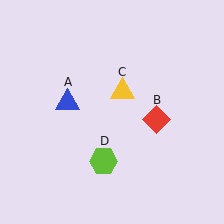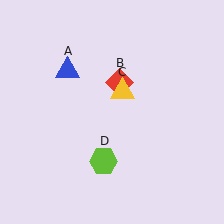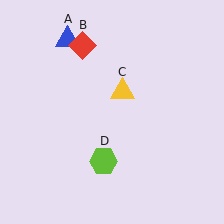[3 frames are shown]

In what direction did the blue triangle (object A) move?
The blue triangle (object A) moved up.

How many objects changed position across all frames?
2 objects changed position: blue triangle (object A), red diamond (object B).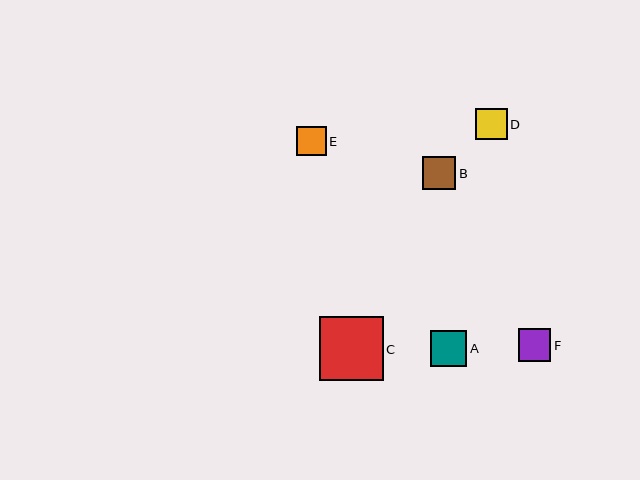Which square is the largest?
Square C is the largest with a size of approximately 64 pixels.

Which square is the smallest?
Square E is the smallest with a size of approximately 29 pixels.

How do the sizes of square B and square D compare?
Square B and square D are approximately the same size.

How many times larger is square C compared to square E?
Square C is approximately 2.2 times the size of square E.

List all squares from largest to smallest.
From largest to smallest: C, A, B, F, D, E.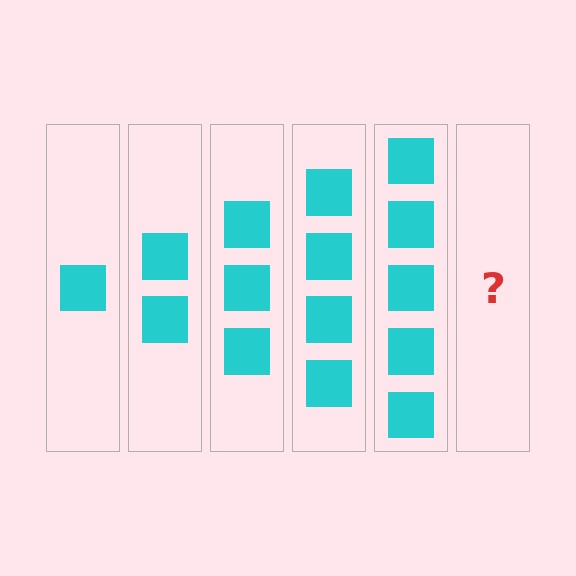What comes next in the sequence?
The next element should be 6 squares.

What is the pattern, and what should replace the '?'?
The pattern is that each step adds one more square. The '?' should be 6 squares.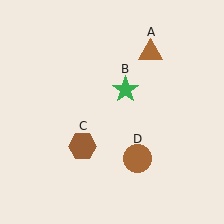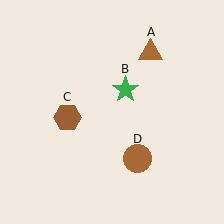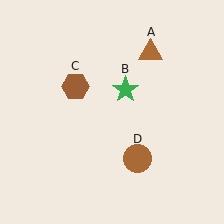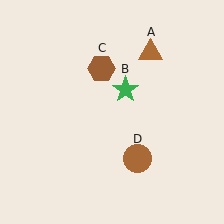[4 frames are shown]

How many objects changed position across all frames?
1 object changed position: brown hexagon (object C).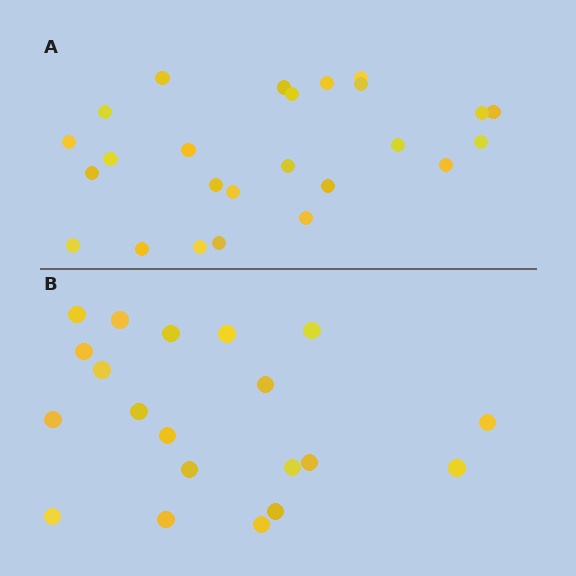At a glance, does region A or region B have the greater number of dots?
Region A (the top region) has more dots.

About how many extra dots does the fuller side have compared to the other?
Region A has about 5 more dots than region B.